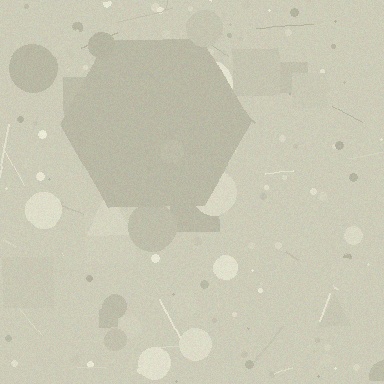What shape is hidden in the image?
A hexagon is hidden in the image.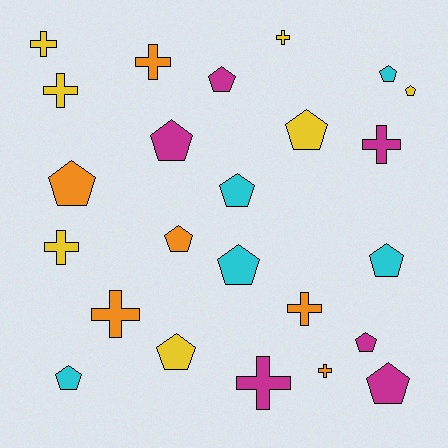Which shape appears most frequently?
Pentagon, with 14 objects.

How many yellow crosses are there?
There are 4 yellow crosses.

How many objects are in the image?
There are 24 objects.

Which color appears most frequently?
Yellow, with 7 objects.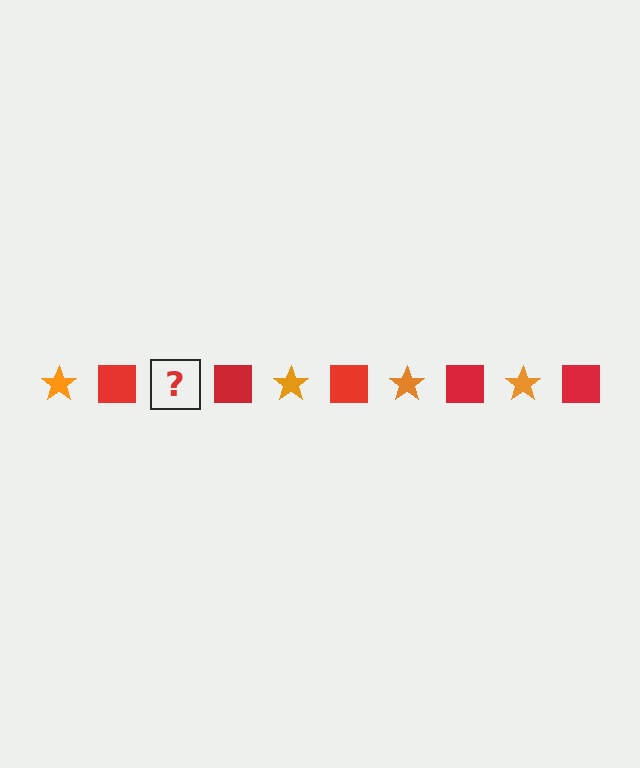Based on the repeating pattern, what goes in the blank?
The blank should be an orange star.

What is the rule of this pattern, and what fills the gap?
The rule is that the pattern alternates between orange star and red square. The gap should be filled with an orange star.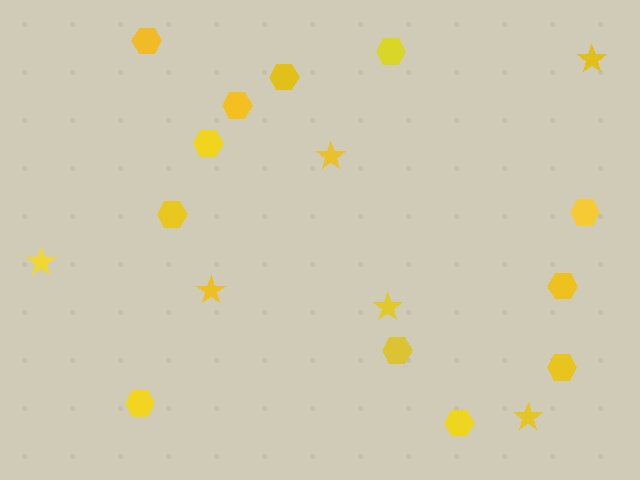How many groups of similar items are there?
There are 2 groups: one group of stars (6) and one group of hexagons (12).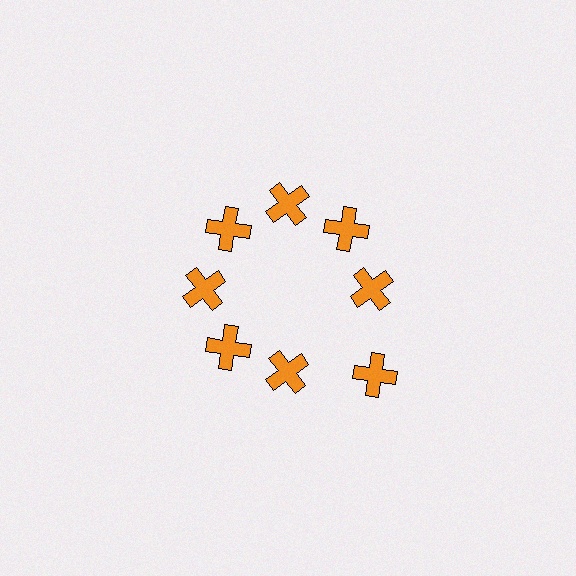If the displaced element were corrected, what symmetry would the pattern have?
It would have 8-fold rotational symmetry — the pattern would map onto itself every 45 degrees.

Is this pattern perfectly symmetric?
No. The 8 orange crosses are arranged in a ring, but one element near the 4 o'clock position is pushed outward from the center, breaking the 8-fold rotational symmetry.